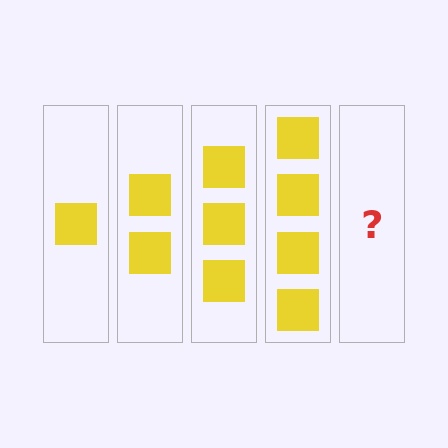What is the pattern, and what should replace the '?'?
The pattern is that each step adds one more square. The '?' should be 5 squares.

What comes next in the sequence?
The next element should be 5 squares.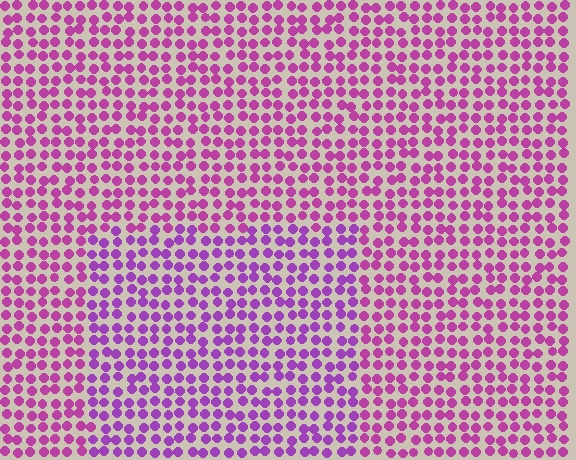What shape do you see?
I see a rectangle.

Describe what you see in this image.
The image is filled with small magenta elements in a uniform arrangement. A rectangle-shaped region is visible where the elements are tinted to a slightly different hue, forming a subtle color boundary.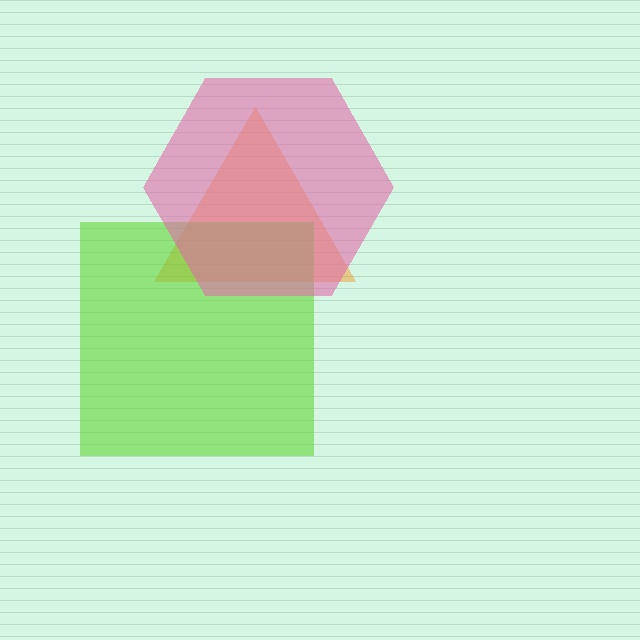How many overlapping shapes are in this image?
There are 3 overlapping shapes in the image.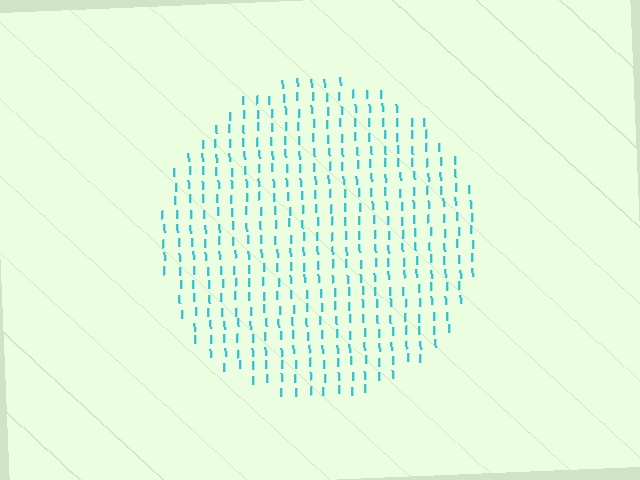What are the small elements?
The small elements are letter I's.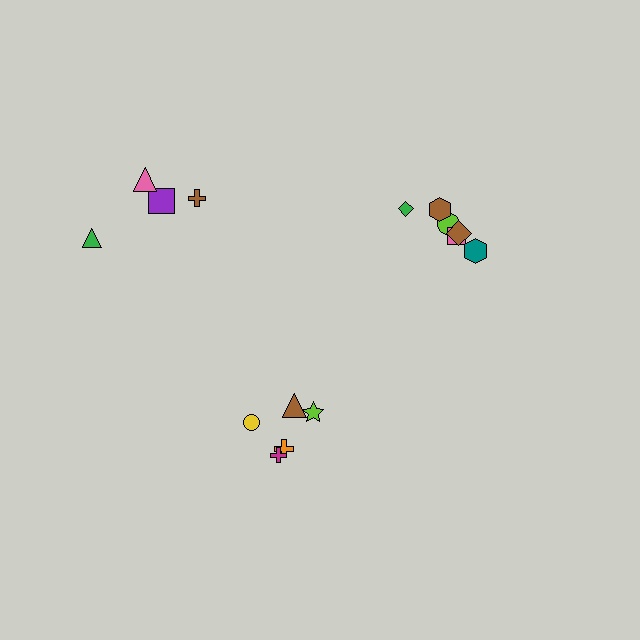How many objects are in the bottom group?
There are 5 objects.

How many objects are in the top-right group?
There are 6 objects.